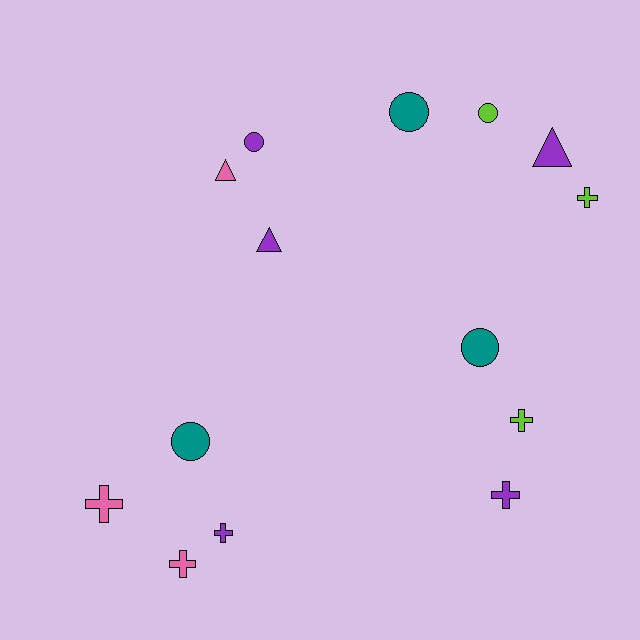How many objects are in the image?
There are 14 objects.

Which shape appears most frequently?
Cross, with 6 objects.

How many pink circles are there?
There are no pink circles.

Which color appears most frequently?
Purple, with 5 objects.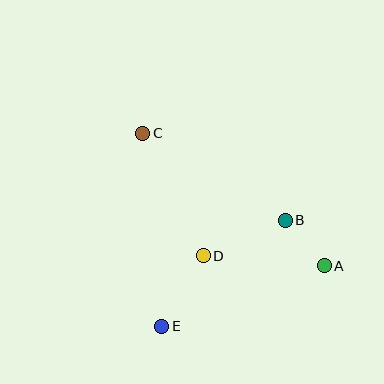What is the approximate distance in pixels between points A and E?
The distance between A and E is approximately 174 pixels.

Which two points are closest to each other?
Points A and B are closest to each other.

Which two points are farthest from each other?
Points A and C are farthest from each other.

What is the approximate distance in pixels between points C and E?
The distance between C and E is approximately 194 pixels.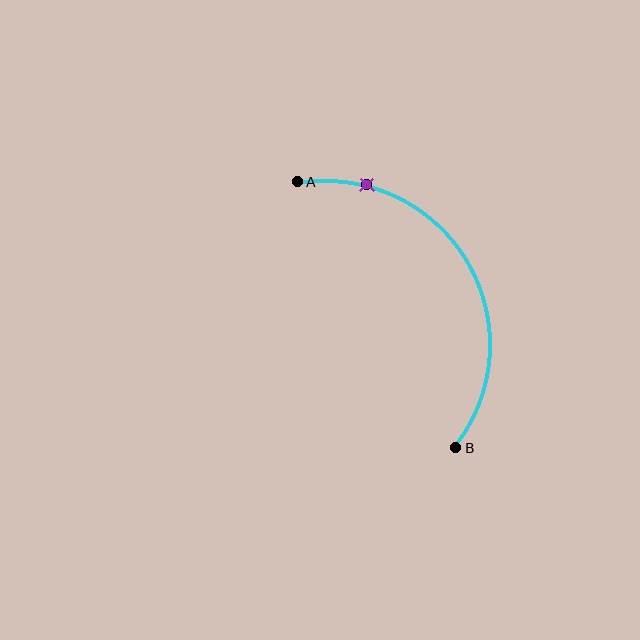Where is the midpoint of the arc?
The arc midpoint is the point on the curve farthest from the straight line joining A and B. It sits to the right of that line.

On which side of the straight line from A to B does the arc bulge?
The arc bulges to the right of the straight line connecting A and B.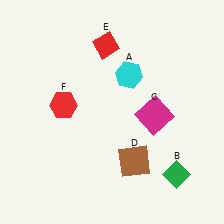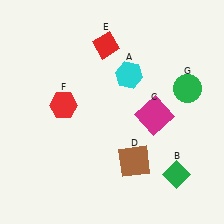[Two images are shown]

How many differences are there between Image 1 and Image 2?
There is 1 difference between the two images.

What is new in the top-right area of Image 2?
A green circle (G) was added in the top-right area of Image 2.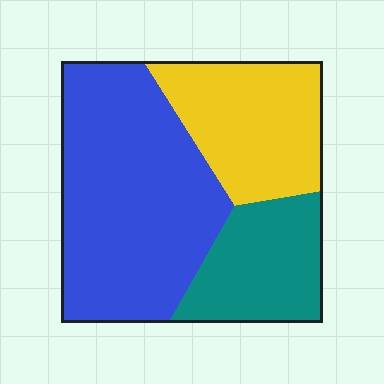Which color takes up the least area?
Teal, at roughly 20%.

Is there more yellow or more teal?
Yellow.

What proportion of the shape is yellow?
Yellow takes up between a sixth and a third of the shape.